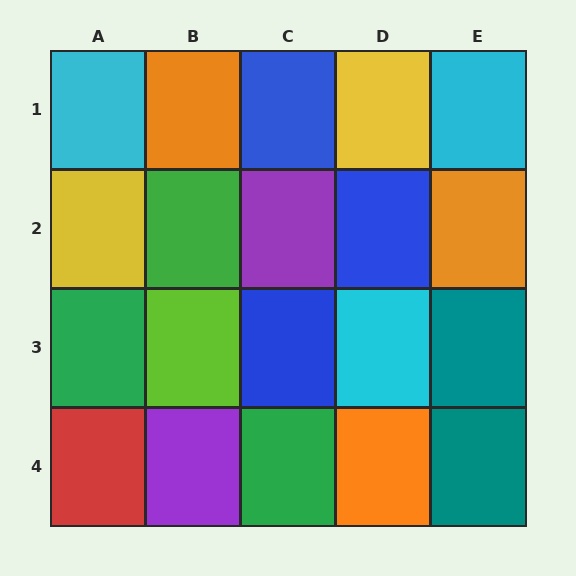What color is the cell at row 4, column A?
Red.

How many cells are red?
1 cell is red.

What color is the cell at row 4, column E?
Teal.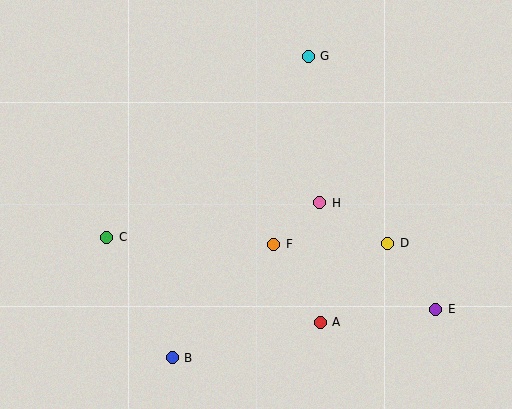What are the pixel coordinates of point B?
Point B is at (172, 358).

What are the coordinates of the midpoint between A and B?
The midpoint between A and B is at (246, 340).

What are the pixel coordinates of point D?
Point D is at (388, 243).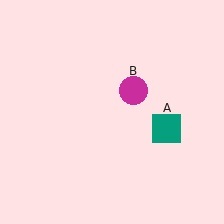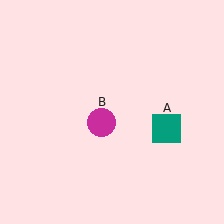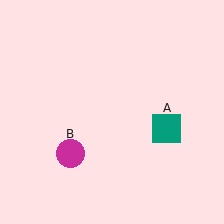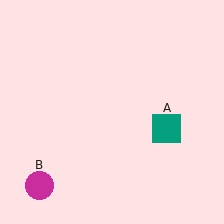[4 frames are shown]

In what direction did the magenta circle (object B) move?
The magenta circle (object B) moved down and to the left.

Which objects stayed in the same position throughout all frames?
Teal square (object A) remained stationary.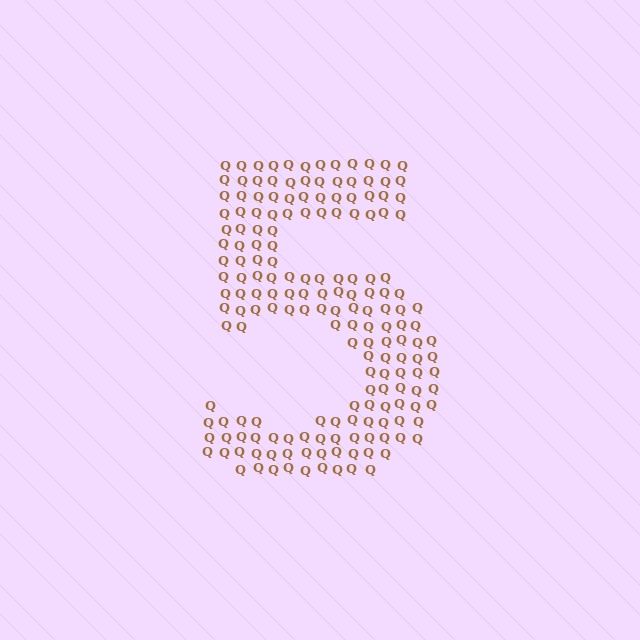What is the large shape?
The large shape is the digit 5.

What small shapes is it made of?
It is made of small letter Q's.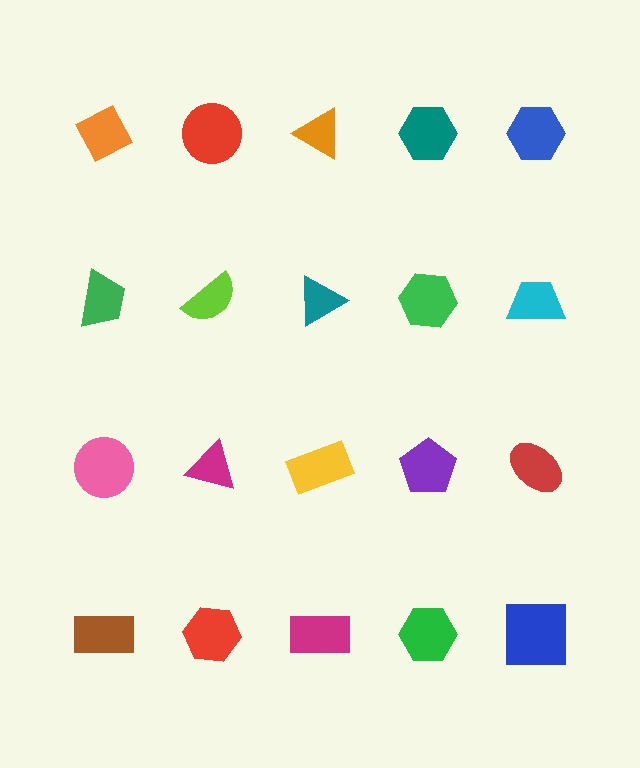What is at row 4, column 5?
A blue square.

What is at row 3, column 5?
A red ellipse.